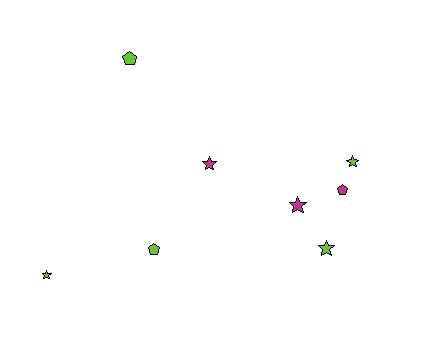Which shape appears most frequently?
Star, with 5 objects.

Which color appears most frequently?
Lime, with 5 objects.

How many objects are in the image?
There are 8 objects.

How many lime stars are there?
There are 3 lime stars.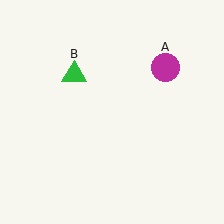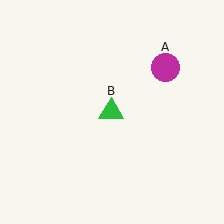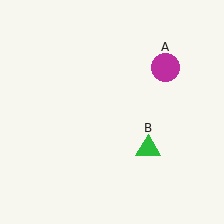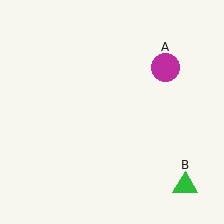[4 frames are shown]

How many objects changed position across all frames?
1 object changed position: green triangle (object B).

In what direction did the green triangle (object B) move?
The green triangle (object B) moved down and to the right.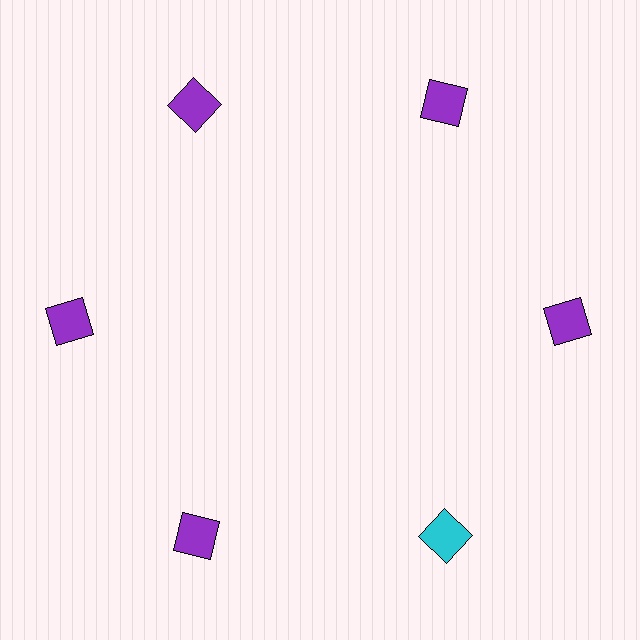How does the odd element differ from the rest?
It has a different color: cyan instead of purple.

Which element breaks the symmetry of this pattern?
The cyan square at roughly the 5 o'clock position breaks the symmetry. All other shapes are purple squares.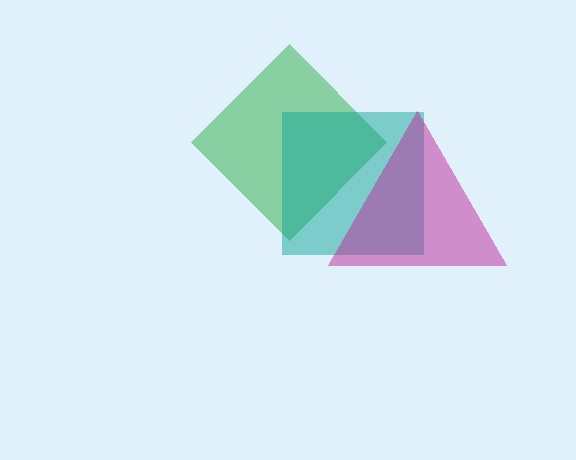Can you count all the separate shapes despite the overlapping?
Yes, there are 3 separate shapes.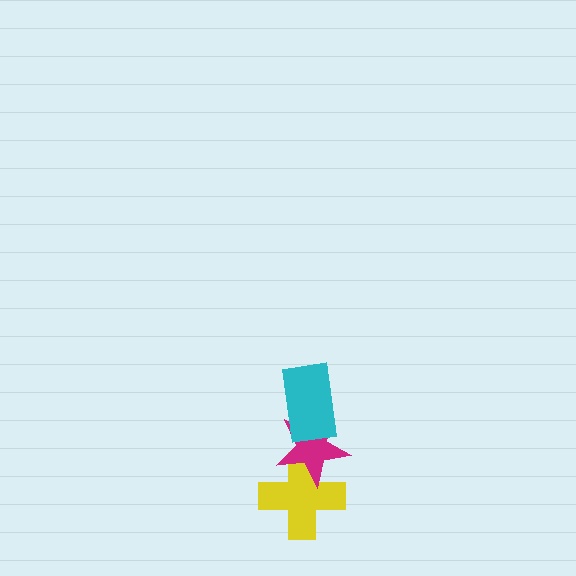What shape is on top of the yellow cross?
The magenta star is on top of the yellow cross.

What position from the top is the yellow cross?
The yellow cross is 3rd from the top.